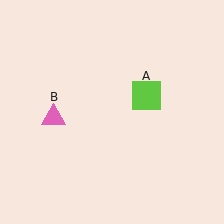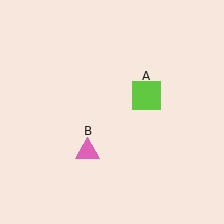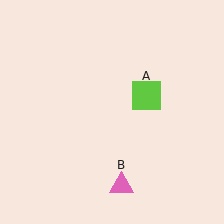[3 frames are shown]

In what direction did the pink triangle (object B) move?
The pink triangle (object B) moved down and to the right.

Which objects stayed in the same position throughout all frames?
Lime square (object A) remained stationary.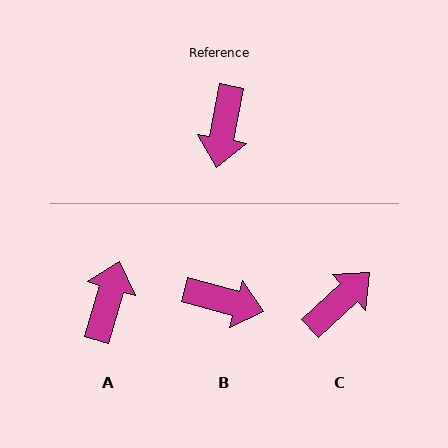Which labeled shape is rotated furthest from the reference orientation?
A, about 174 degrees away.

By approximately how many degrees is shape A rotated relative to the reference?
Approximately 174 degrees counter-clockwise.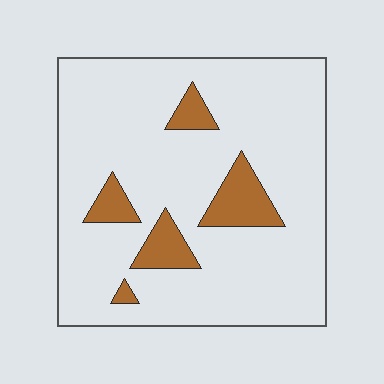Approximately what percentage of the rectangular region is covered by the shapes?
Approximately 15%.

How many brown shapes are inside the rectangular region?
5.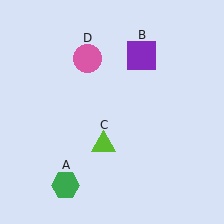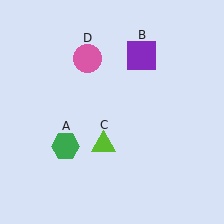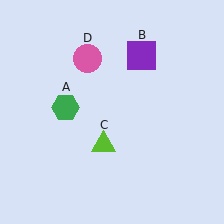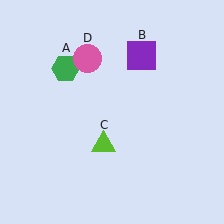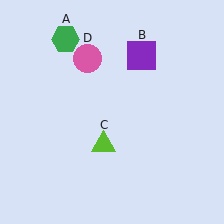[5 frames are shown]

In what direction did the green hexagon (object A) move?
The green hexagon (object A) moved up.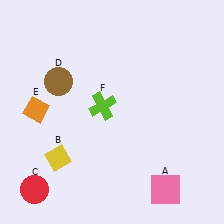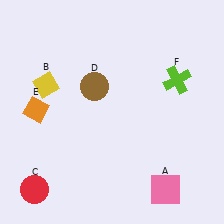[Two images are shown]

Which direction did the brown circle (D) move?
The brown circle (D) moved right.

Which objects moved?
The objects that moved are: the yellow diamond (B), the brown circle (D), the lime cross (F).